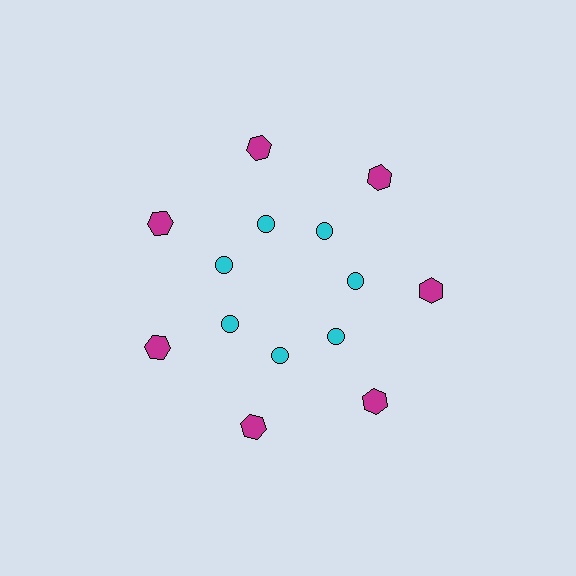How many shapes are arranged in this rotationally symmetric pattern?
There are 14 shapes, arranged in 7 groups of 2.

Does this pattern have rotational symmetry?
Yes, this pattern has 7-fold rotational symmetry. It looks the same after rotating 51 degrees around the center.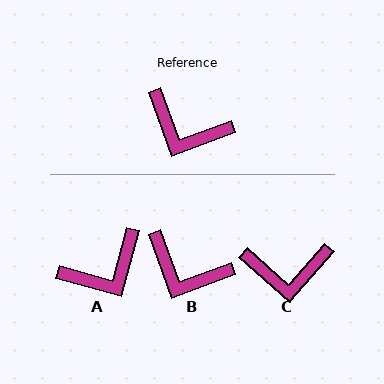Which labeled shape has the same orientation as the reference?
B.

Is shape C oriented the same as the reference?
No, it is off by about 28 degrees.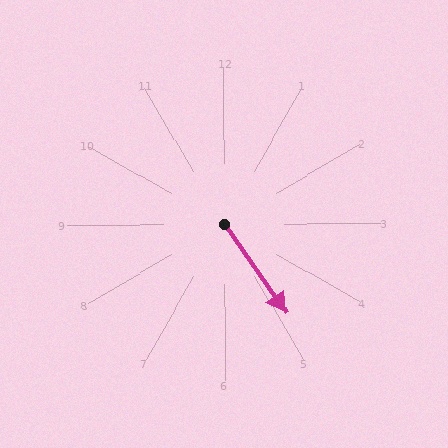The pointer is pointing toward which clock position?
Roughly 5 o'clock.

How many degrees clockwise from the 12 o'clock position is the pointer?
Approximately 145 degrees.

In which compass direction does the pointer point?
Southeast.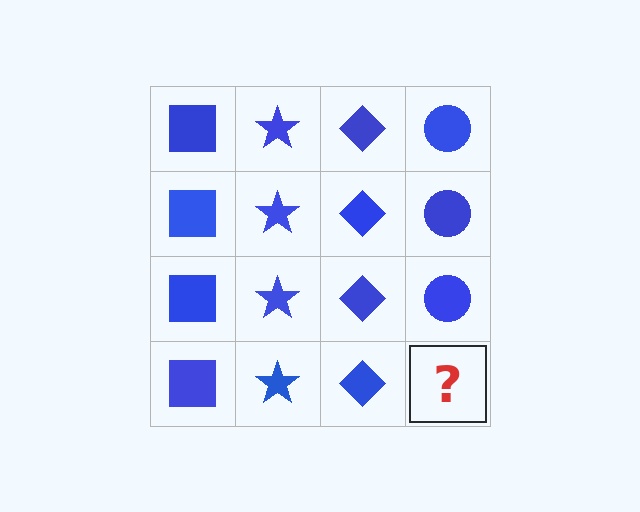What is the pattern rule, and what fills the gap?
The rule is that each column has a consistent shape. The gap should be filled with a blue circle.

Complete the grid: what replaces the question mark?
The question mark should be replaced with a blue circle.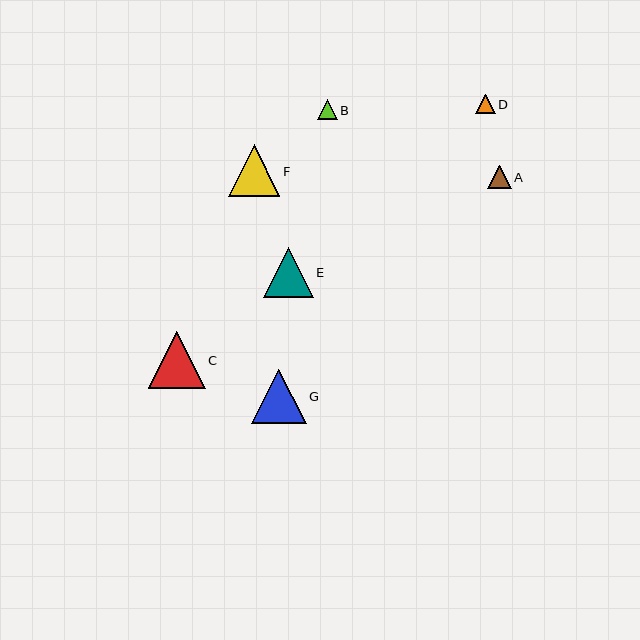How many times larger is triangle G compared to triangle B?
Triangle G is approximately 2.7 times the size of triangle B.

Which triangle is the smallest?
Triangle D is the smallest with a size of approximately 19 pixels.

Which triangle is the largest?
Triangle C is the largest with a size of approximately 57 pixels.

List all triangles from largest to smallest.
From largest to smallest: C, G, F, E, A, B, D.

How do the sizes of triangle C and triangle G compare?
Triangle C and triangle G are approximately the same size.